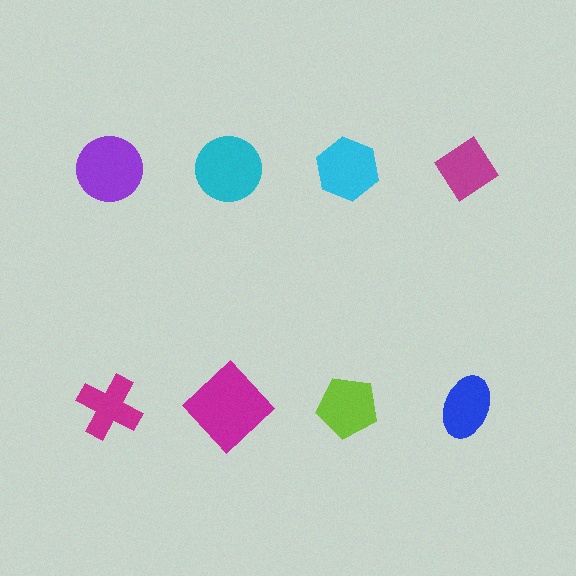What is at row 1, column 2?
A cyan circle.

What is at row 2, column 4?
A blue ellipse.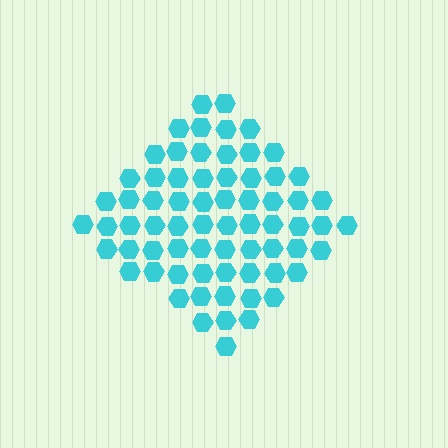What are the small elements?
The small elements are hexagons.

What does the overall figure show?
The overall figure shows a diamond.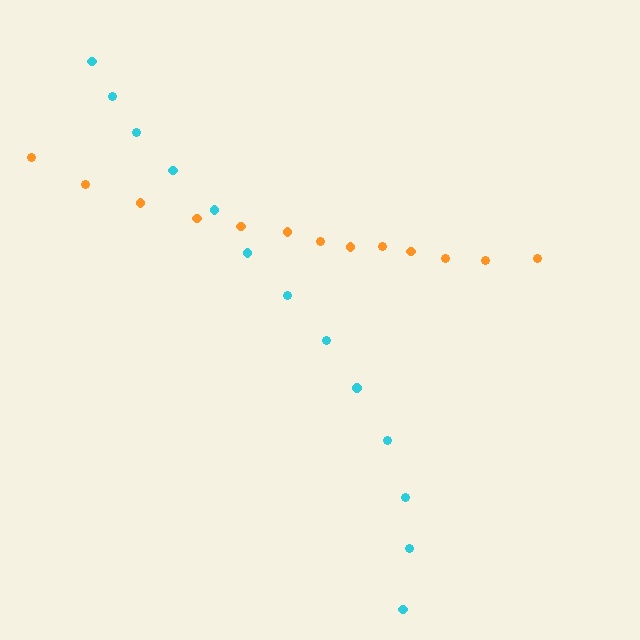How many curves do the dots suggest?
There are 2 distinct paths.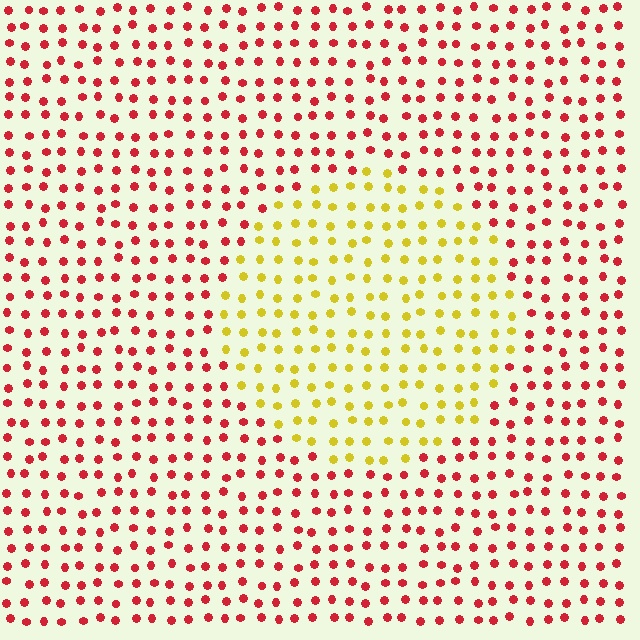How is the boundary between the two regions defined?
The boundary is defined purely by a slight shift in hue (about 62 degrees). Spacing, size, and orientation are identical on both sides.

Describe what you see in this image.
The image is filled with small red elements in a uniform arrangement. A circle-shaped region is visible where the elements are tinted to a slightly different hue, forming a subtle color boundary.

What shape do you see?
I see a circle.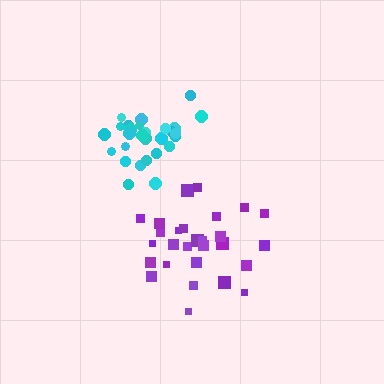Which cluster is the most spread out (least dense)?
Purple.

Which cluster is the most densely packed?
Cyan.